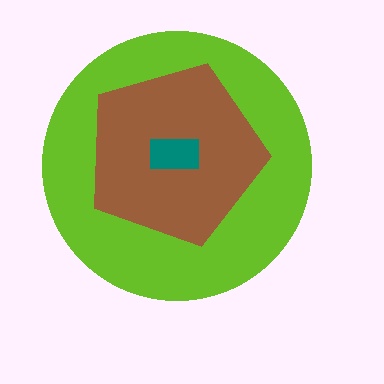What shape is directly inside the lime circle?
The brown pentagon.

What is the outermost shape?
The lime circle.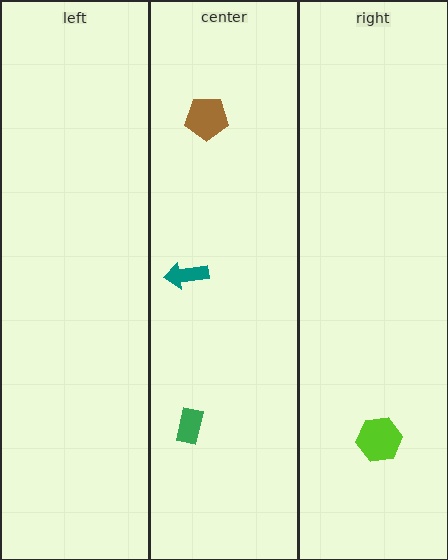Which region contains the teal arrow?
The center region.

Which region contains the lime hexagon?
The right region.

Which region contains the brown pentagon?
The center region.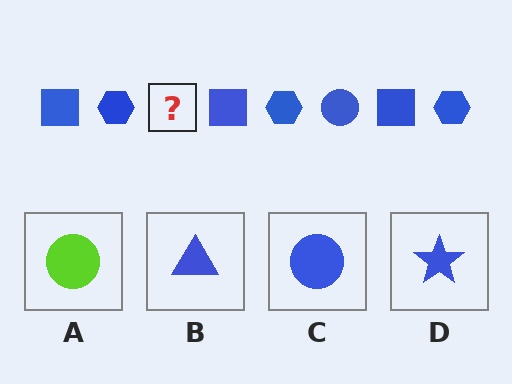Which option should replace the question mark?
Option C.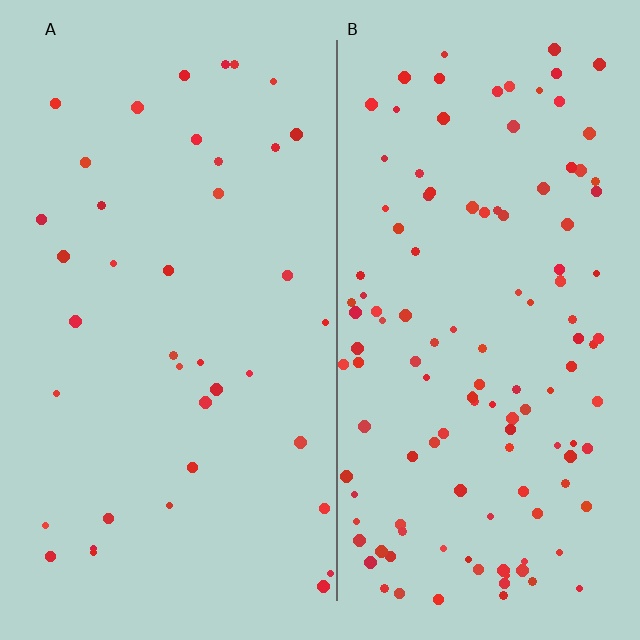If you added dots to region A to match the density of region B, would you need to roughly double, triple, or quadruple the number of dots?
Approximately triple.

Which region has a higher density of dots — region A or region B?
B (the right).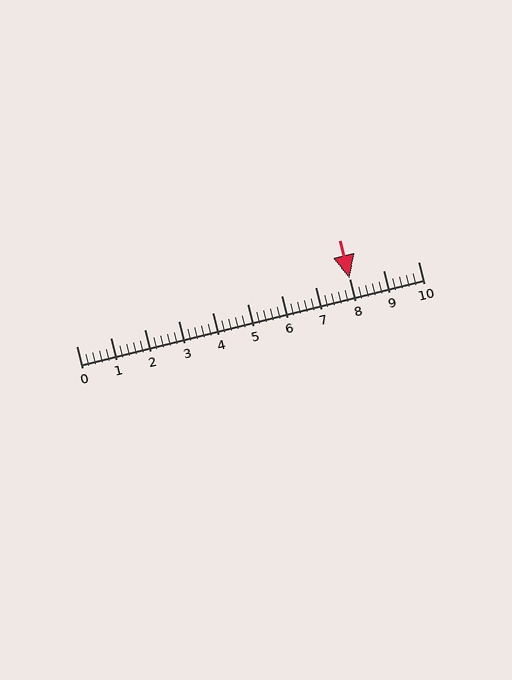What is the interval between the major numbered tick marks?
The major tick marks are spaced 1 units apart.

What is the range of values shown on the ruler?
The ruler shows values from 0 to 10.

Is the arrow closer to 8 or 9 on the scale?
The arrow is closer to 8.